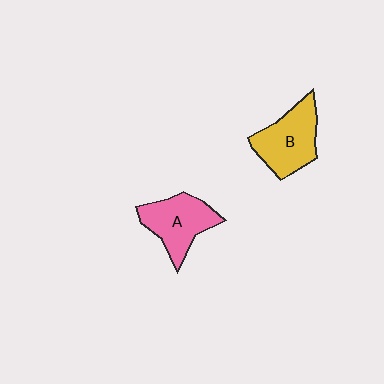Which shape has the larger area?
Shape B (yellow).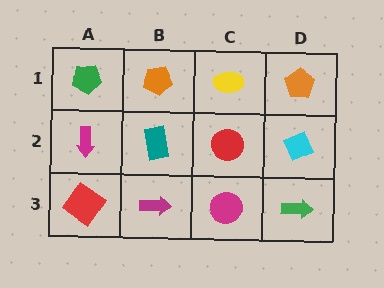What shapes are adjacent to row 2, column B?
An orange pentagon (row 1, column B), a magenta arrow (row 3, column B), a magenta arrow (row 2, column A), a red circle (row 2, column C).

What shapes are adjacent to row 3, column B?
A teal rectangle (row 2, column B), a red diamond (row 3, column A), a magenta circle (row 3, column C).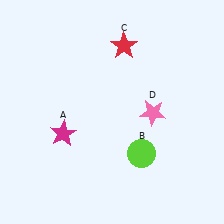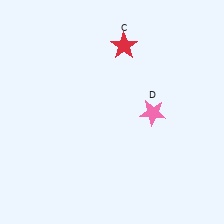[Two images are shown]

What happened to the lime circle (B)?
The lime circle (B) was removed in Image 2. It was in the bottom-right area of Image 1.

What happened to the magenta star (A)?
The magenta star (A) was removed in Image 2. It was in the bottom-left area of Image 1.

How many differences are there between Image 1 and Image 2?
There are 2 differences between the two images.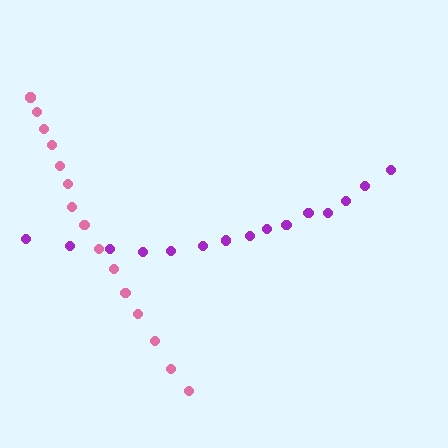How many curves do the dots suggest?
There are 2 distinct paths.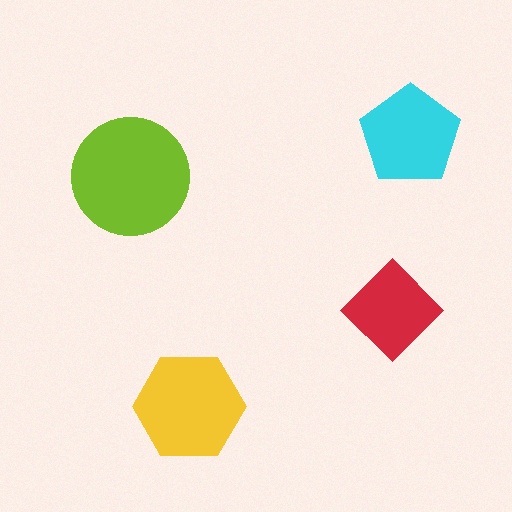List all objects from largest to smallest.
The lime circle, the yellow hexagon, the cyan pentagon, the red diamond.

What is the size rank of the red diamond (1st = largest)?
4th.